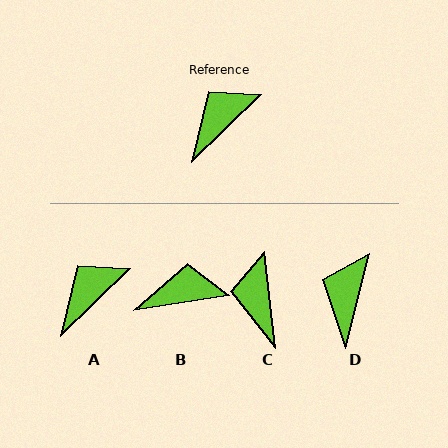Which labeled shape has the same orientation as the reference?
A.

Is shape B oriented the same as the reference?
No, it is off by about 35 degrees.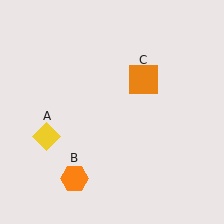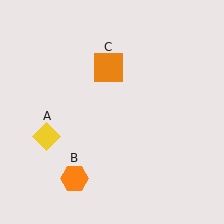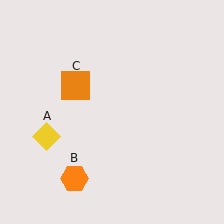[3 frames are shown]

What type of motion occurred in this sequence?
The orange square (object C) rotated counterclockwise around the center of the scene.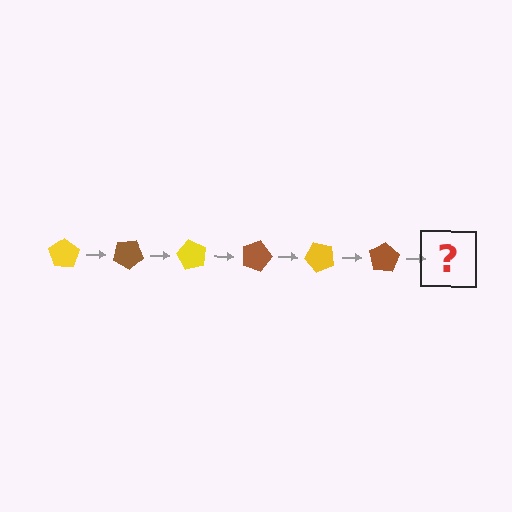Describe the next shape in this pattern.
It should be a yellow pentagon, rotated 180 degrees from the start.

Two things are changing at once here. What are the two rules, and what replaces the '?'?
The two rules are that it rotates 30 degrees each step and the color cycles through yellow and brown. The '?' should be a yellow pentagon, rotated 180 degrees from the start.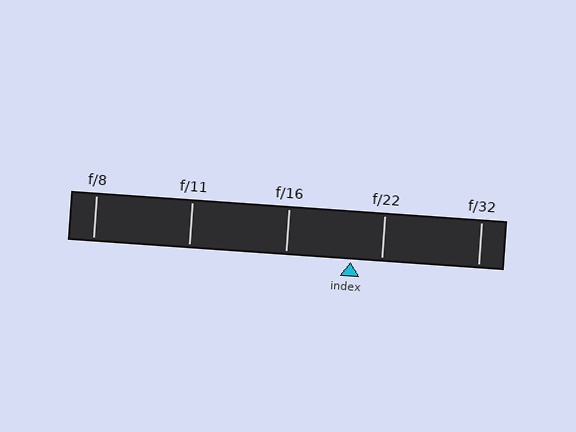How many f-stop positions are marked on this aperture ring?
There are 5 f-stop positions marked.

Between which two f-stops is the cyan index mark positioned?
The index mark is between f/16 and f/22.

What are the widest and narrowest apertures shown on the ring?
The widest aperture shown is f/8 and the narrowest is f/32.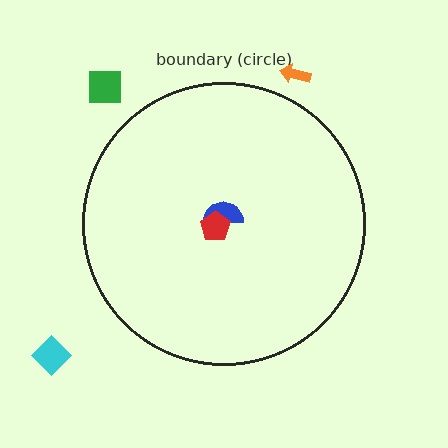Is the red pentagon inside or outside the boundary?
Inside.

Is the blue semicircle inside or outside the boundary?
Inside.